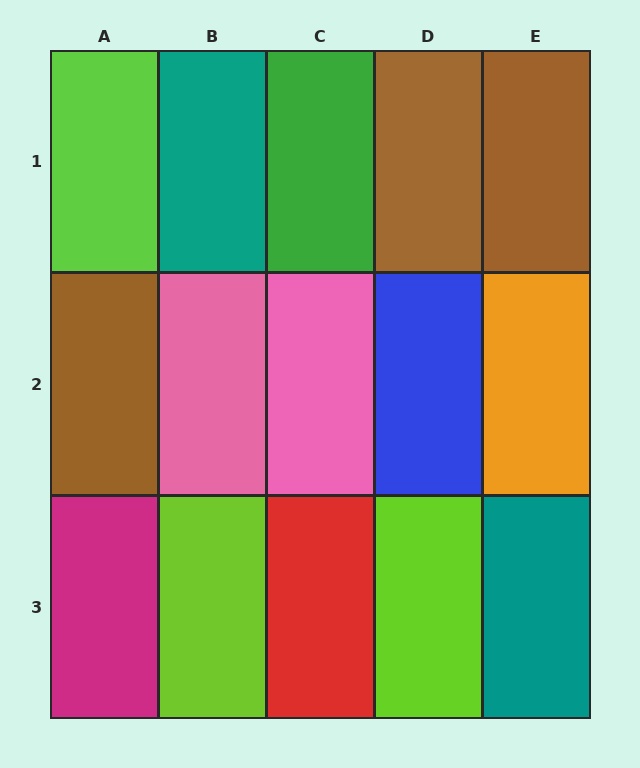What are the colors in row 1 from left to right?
Lime, teal, green, brown, brown.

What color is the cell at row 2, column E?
Orange.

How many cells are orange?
1 cell is orange.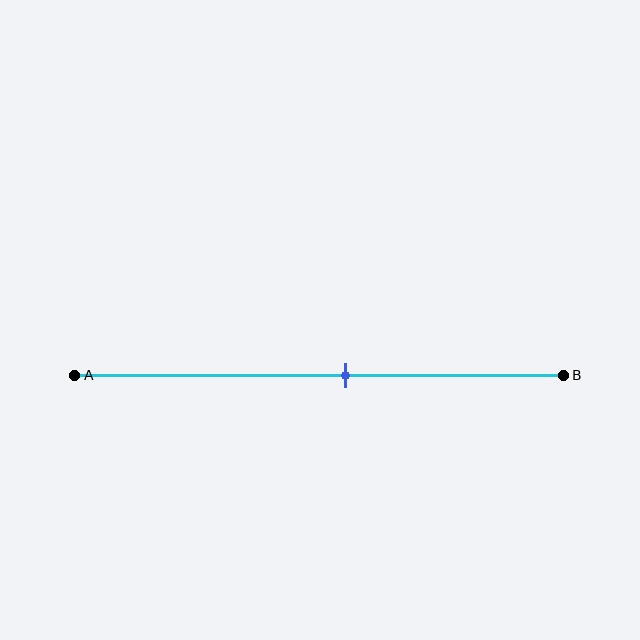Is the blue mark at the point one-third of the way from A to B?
No, the mark is at about 55% from A, not at the 33% one-third point.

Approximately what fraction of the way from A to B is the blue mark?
The blue mark is approximately 55% of the way from A to B.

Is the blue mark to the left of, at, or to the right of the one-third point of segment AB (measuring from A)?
The blue mark is to the right of the one-third point of segment AB.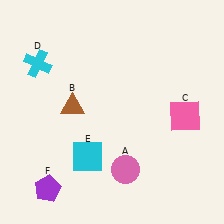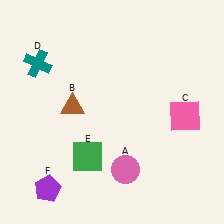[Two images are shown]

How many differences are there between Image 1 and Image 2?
There are 2 differences between the two images.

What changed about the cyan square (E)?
In Image 1, E is cyan. In Image 2, it changed to green.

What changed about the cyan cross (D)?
In Image 1, D is cyan. In Image 2, it changed to teal.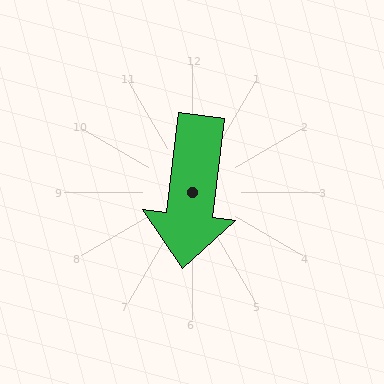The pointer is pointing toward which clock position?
Roughly 6 o'clock.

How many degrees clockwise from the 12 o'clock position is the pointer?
Approximately 187 degrees.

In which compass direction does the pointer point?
South.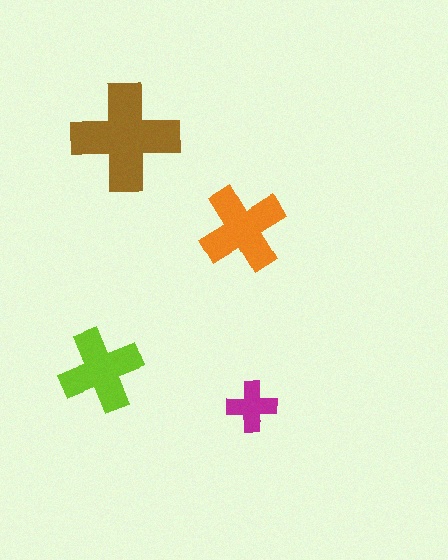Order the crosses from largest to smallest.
the brown one, the orange one, the lime one, the magenta one.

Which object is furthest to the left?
The lime cross is leftmost.